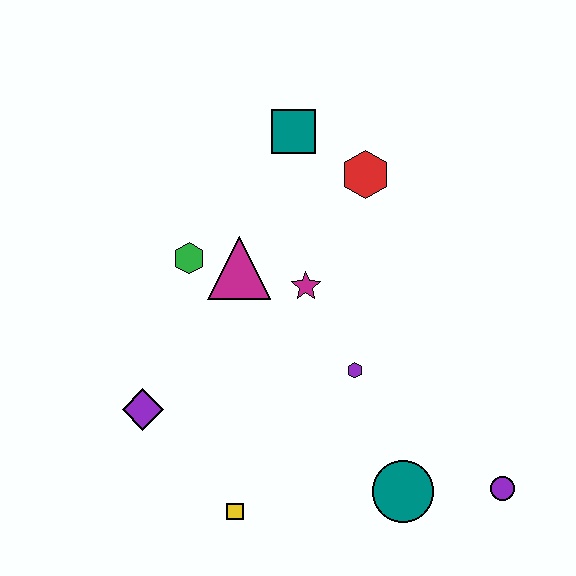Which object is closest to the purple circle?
The teal circle is closest to the purple circle.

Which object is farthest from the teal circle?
The teal square is farthest from the teal circle.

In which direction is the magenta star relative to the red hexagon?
The magenta star is below the red hexagon.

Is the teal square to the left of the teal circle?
Yes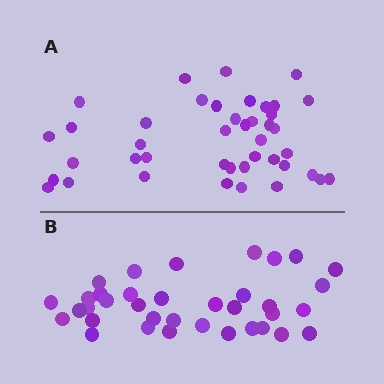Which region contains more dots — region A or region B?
Region A (the top region) has more dots.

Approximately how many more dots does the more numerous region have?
Region A has about 6 more dots than region B.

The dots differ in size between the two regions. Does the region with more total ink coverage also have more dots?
No. Region B has more total ink coverage because its dots are larger, but region A actually contains more individual dots. Total area can be misleading — the number of items is what matters here.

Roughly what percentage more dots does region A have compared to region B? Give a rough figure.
About 15% more.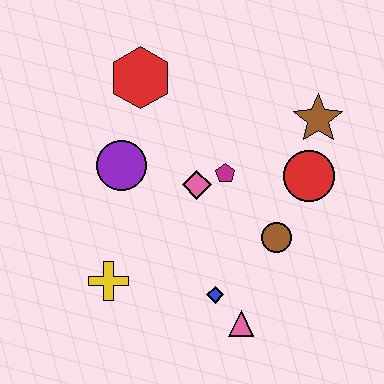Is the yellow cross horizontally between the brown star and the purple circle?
No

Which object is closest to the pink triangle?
The blue diamond is closest to the pink triangle.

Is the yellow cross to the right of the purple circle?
No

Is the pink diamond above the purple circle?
No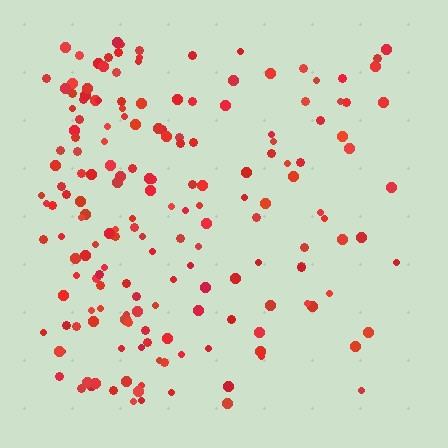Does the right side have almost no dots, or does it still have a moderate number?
Still a moderate number, just noticeably fewer than the left.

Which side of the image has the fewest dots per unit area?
The right.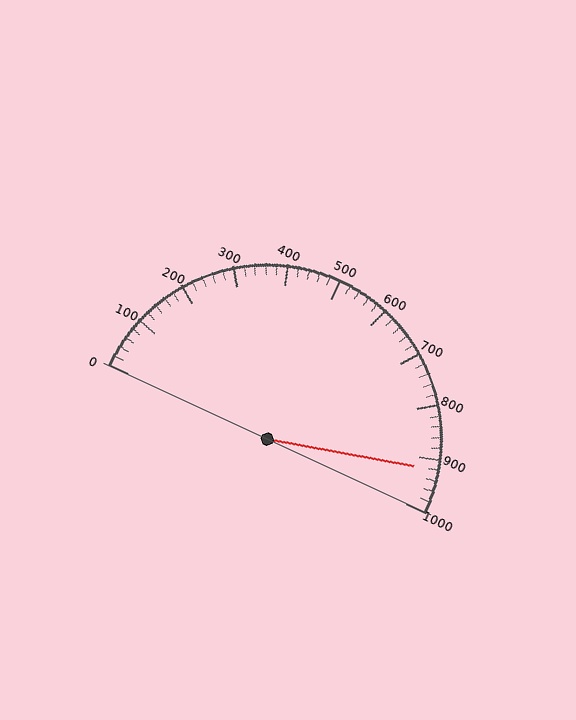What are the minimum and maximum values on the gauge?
The gauge ranges from 0 to 1000.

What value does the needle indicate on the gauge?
The needle indicates approximately 920.